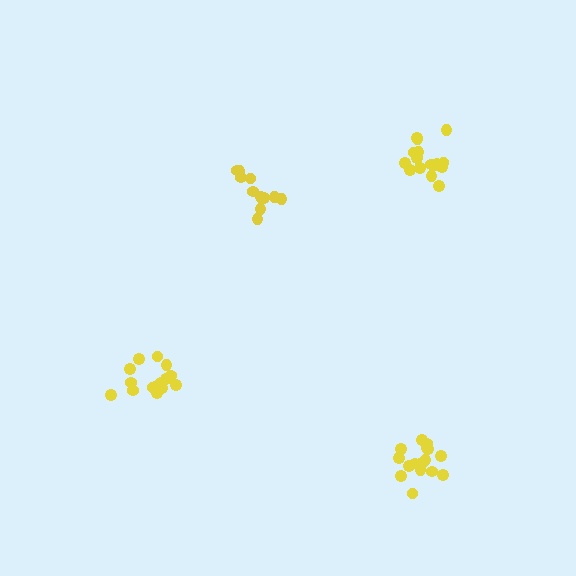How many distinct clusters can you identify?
There are 4 distinct clusters.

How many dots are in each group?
Group 1: 16 dots, Group 2: 11 dots, Group 3: 17 dots, Group 4: 15 dots (59 total).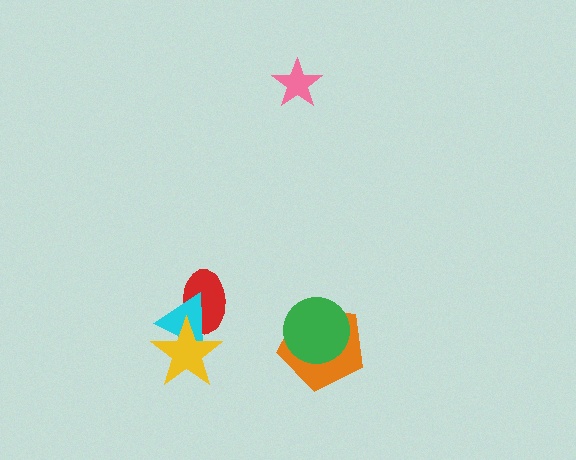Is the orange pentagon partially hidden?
Yes, it is partially covered by another shape.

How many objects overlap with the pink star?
0 objects overlap with the pink star.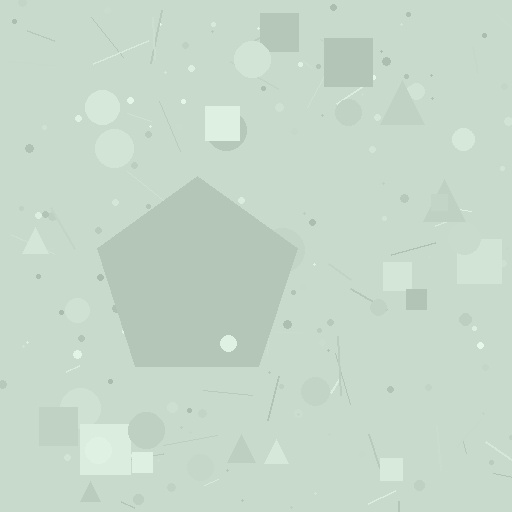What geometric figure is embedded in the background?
A pentagon is embedded in the background.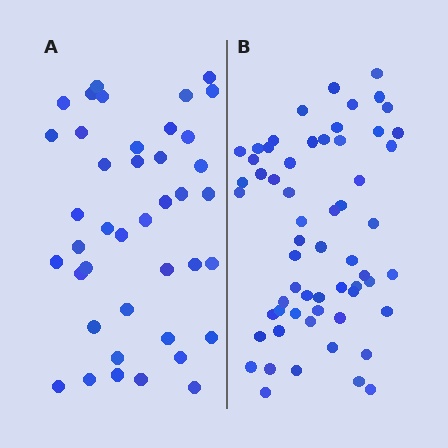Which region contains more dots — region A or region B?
Region B (the right region) has more dots.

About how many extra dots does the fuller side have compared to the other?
Region B has approximately 20 more dots than region A.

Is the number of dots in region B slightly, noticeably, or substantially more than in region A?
Region B has substantially more. The ratio is roughly 1.5 to 1.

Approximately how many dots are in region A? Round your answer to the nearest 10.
About 40 dots. (The exact count is 41, which rounds to 40.)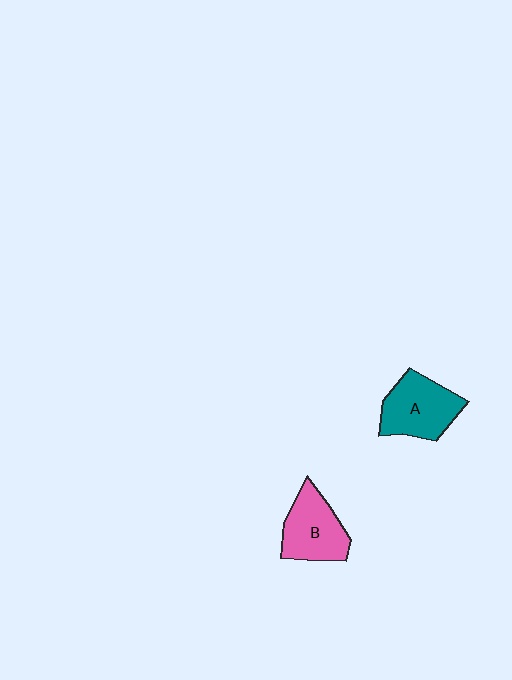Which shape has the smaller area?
Shape B (pink).